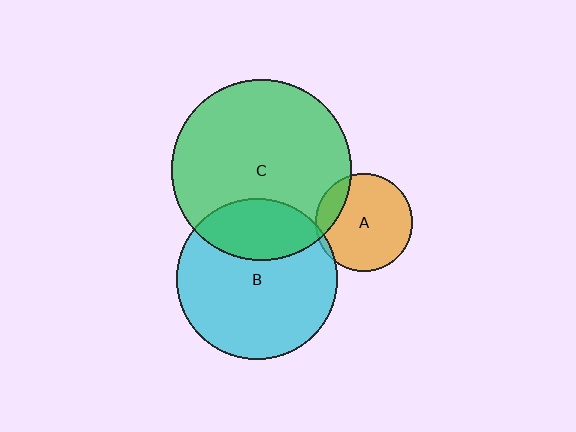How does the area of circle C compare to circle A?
Approximately 3.4 times.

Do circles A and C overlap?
Yes.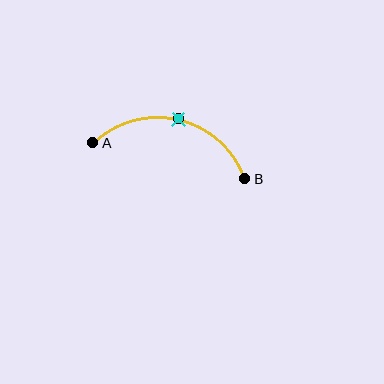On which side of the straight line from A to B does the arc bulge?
The arc bulges above the straight line connecting A and B.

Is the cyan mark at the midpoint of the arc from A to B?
Yes. The cyan mark lies on the arc at equal arc-length from both A and B — it is the arc midpoint.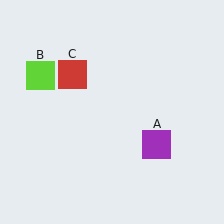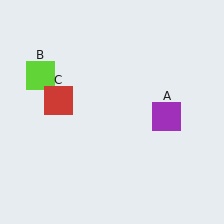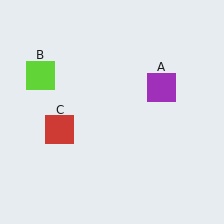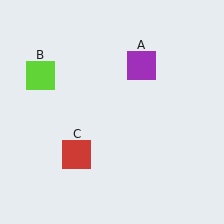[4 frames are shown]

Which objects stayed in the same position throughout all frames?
Lime square (object B) remained stationary.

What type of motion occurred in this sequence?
The purple square (object A), red square (object C) rotated counterclockwise around the center of the scene.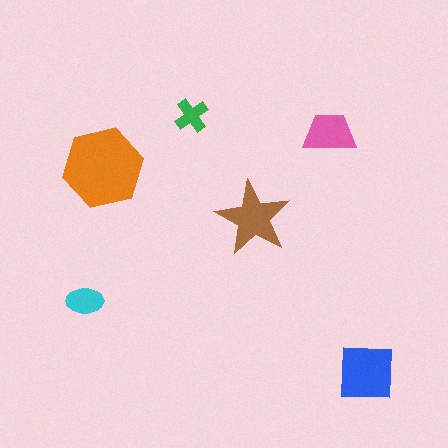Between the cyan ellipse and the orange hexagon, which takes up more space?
The orange hexagon.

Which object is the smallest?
The green cross.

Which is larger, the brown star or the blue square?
The blue square.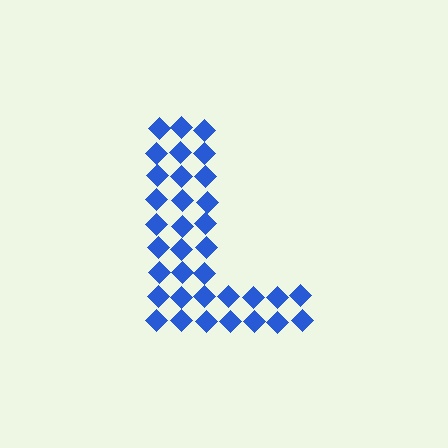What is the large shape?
The large shape is the letter L.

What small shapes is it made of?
It is made of small diamonds.